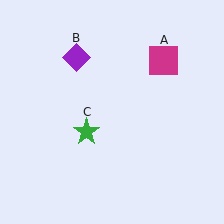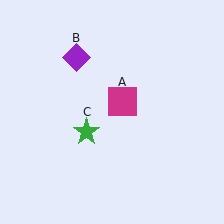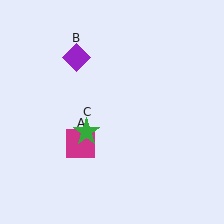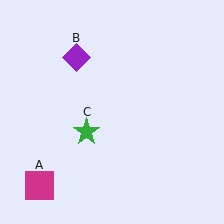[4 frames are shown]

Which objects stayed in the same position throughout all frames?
Purple diamond (object B) and green star (object C) remained stationary.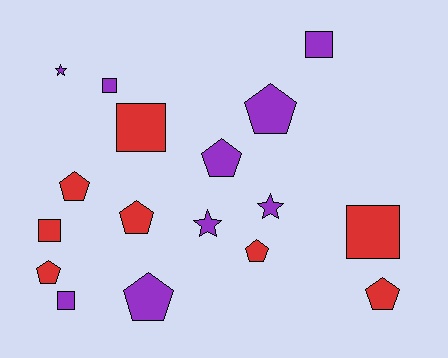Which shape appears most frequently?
Pentagon, with 8 objects.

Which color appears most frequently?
Purple, with 9 objects.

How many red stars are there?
There are no red stars.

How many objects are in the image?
There are 17 objects.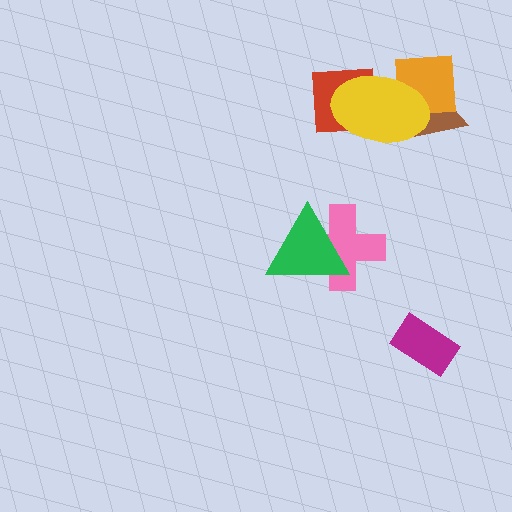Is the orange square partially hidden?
Yes, it is partially covered by another shape.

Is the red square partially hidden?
Yes, it is partially covered by another shape.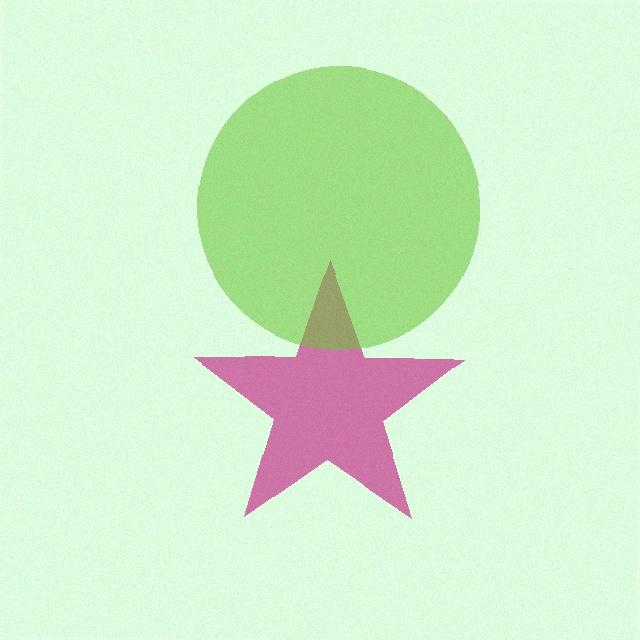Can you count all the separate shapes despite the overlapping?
Yes, there are 2 separate shapes.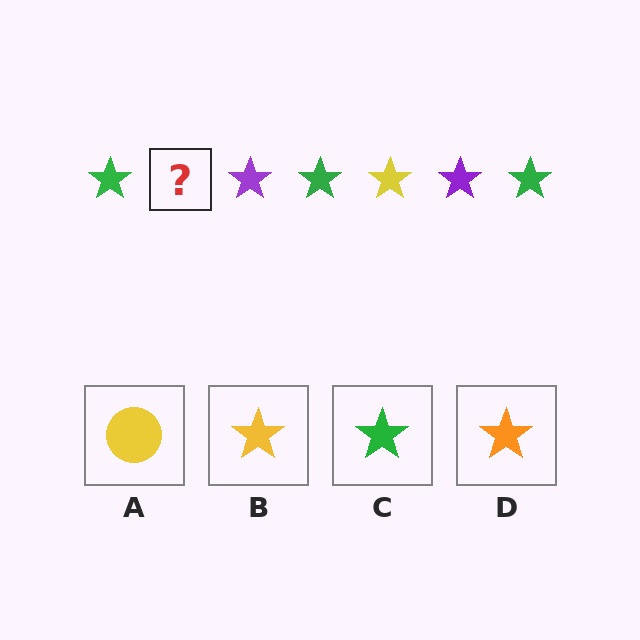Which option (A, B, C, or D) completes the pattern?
B.